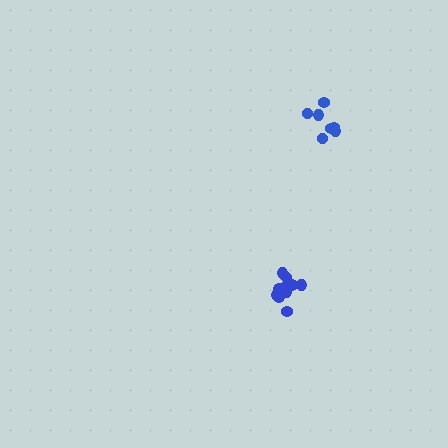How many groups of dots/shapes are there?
There are 2 groups.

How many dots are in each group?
Group 1: 10 dots, Group 2: 7 dots (17 total).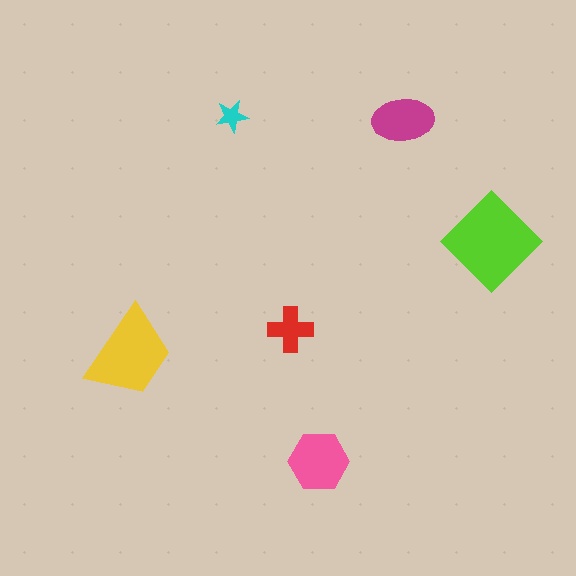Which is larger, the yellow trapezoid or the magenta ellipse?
The yellow trapezoid.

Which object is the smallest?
The cyan star.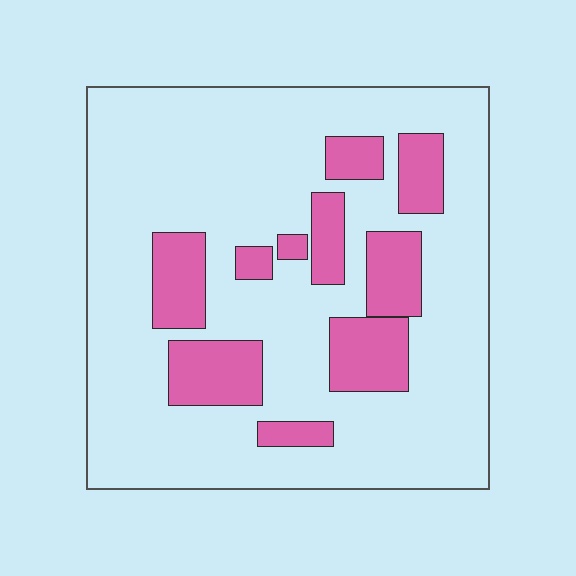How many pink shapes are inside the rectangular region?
10.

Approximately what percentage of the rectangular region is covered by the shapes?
Approximately 20%.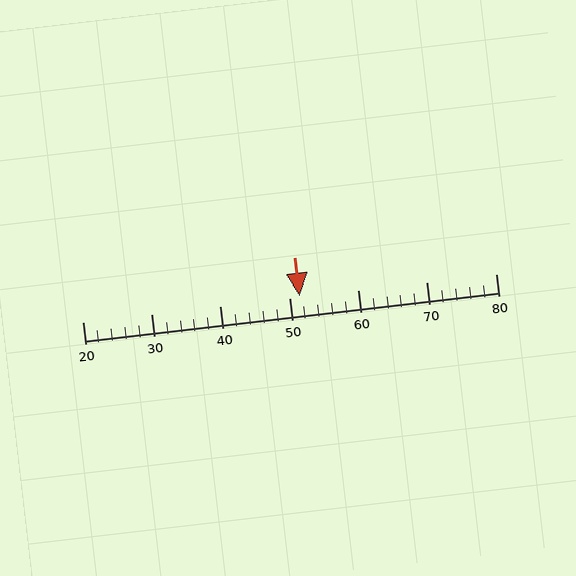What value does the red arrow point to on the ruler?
The red arrow points to approximately 52.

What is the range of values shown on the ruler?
The ruler shows values from 20 to 80.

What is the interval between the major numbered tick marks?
The major tick marks are spaced 10 units apart.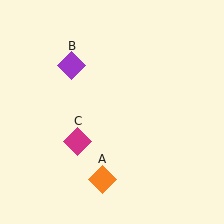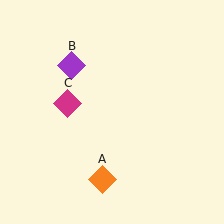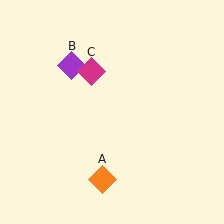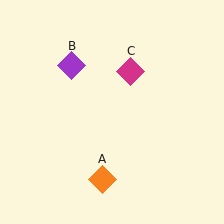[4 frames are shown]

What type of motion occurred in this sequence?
The magenta diamond (object C) rotated clockwise around the center of the scene.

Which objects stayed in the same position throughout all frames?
Orange diamond (object A) and purple diamond (object B) remained stationary.